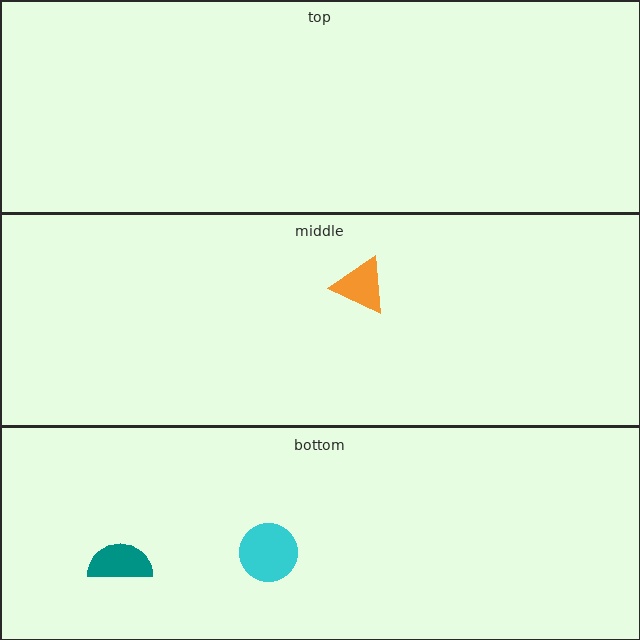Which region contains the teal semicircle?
The bottom region.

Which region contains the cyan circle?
The bottom region.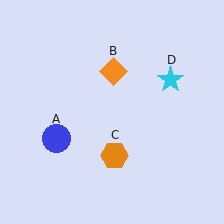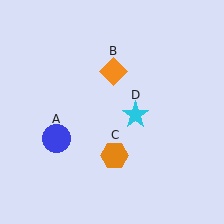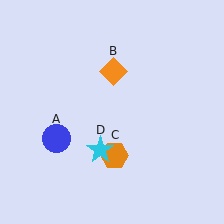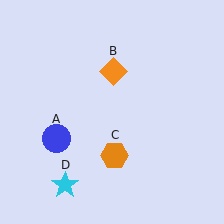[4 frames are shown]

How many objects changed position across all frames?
1 object changed position: cyan star (object D).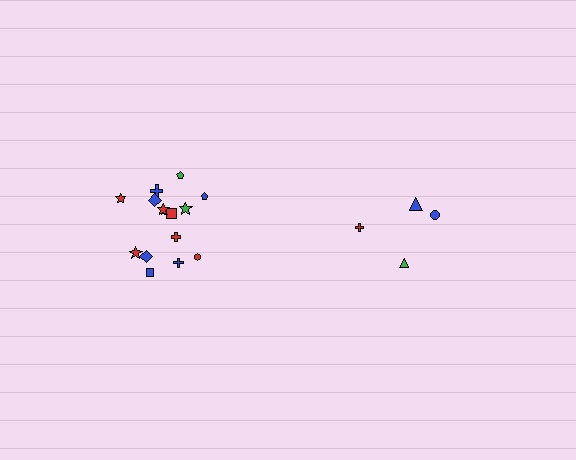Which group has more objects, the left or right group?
The left group.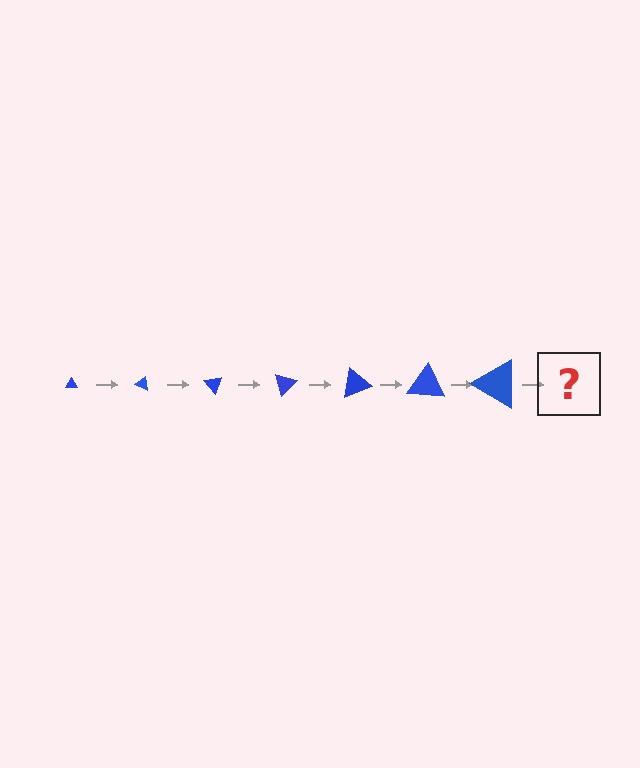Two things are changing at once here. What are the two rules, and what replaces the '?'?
The two rules are that the triangle grows larger each step and it rotates 25 degrees each step. The '?' should be a triangle, larger than the previous one and rotated 175 degrees from the start.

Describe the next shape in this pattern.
It should be a triangle, larger than the previous one and rotated 175 degrees from the start.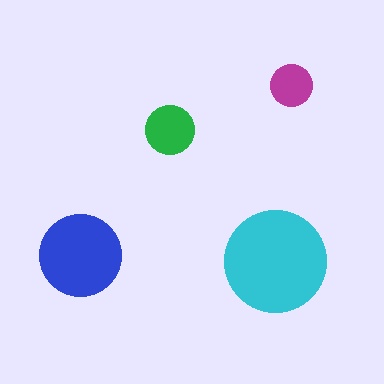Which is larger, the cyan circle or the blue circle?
The cyan one.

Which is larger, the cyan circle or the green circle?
The cyan one.